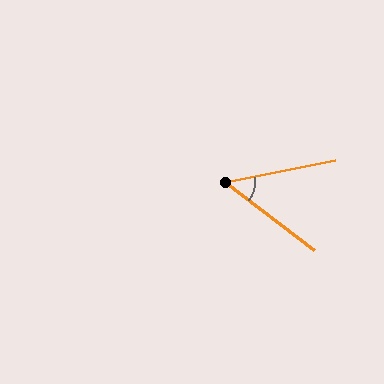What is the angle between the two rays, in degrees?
Approximately 49 degrees.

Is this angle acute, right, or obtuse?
It is acute.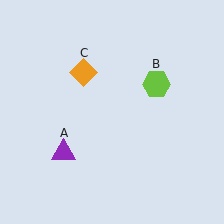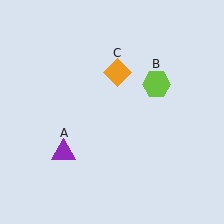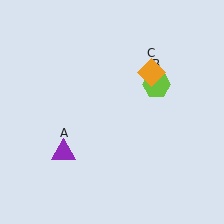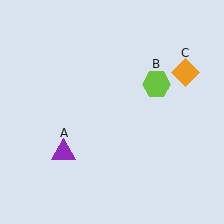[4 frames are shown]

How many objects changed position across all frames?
1 object changed position: orange diamond (object C).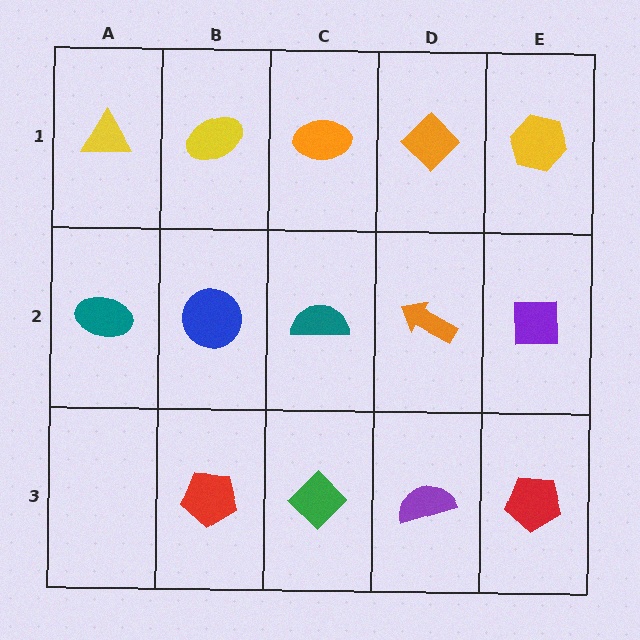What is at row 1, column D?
An orange diamond.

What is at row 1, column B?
A yellow ellipse.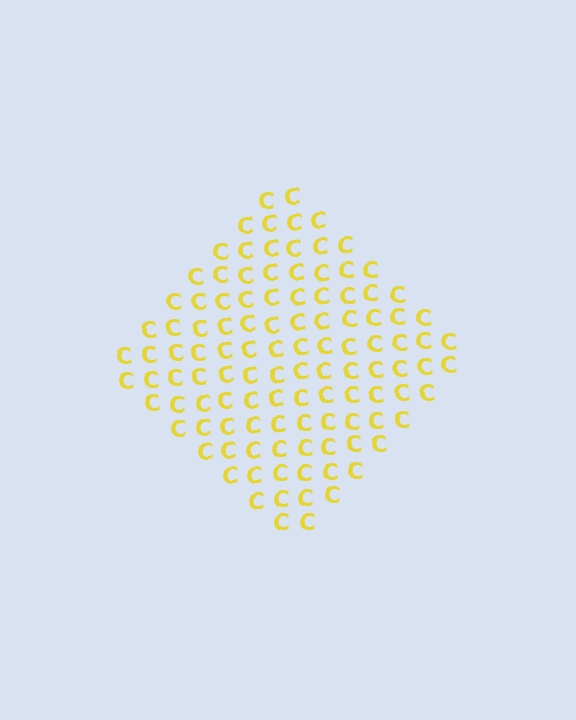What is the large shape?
The large shape is a diamond.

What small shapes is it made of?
It is made of small letter C's.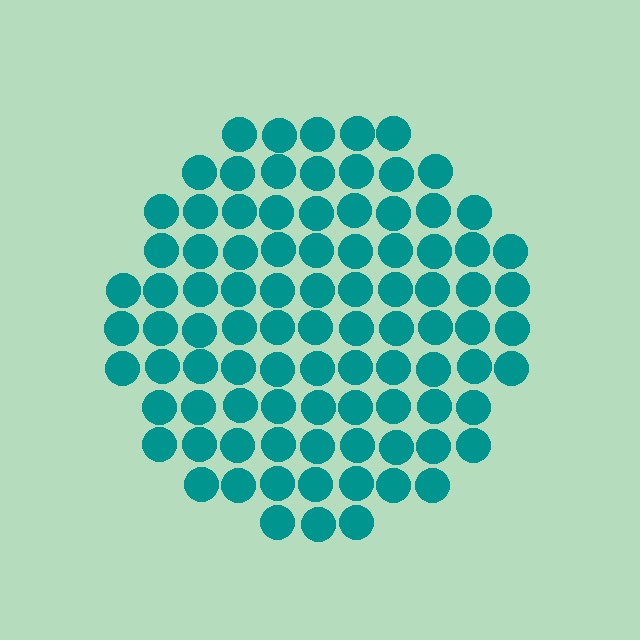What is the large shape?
The large shape is a circle.